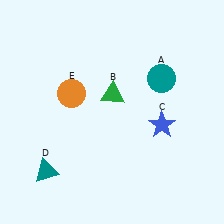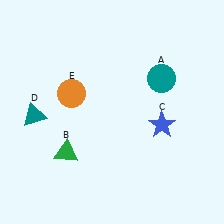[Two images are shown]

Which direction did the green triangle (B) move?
The green triangle (B) moved down.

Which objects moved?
The objects that moved are: the green triangle (B), the teal triangle (D).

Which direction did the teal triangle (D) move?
The teal triangle (D) moved up.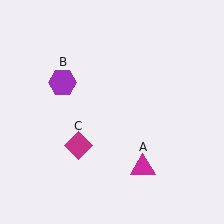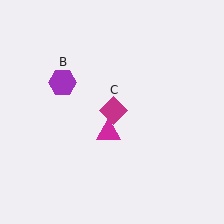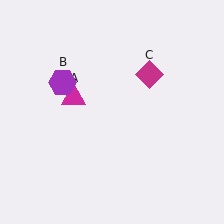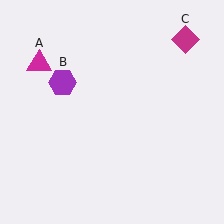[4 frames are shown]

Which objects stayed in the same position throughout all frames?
Purple hexagon (object B) remained stationary.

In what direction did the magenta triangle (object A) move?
The magenta triangle (object A) moved up and to the left.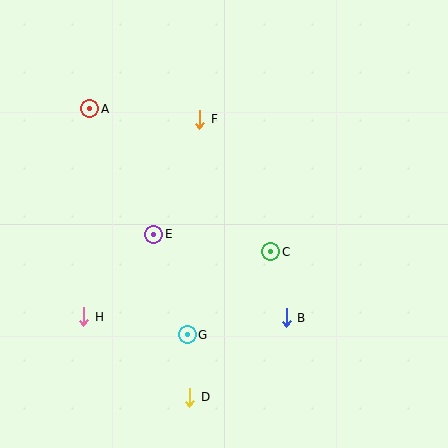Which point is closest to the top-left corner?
Point A is closest to the top-left corner.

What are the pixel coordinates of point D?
Point D is at (190, 397).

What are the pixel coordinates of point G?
Point G is at (187, 335).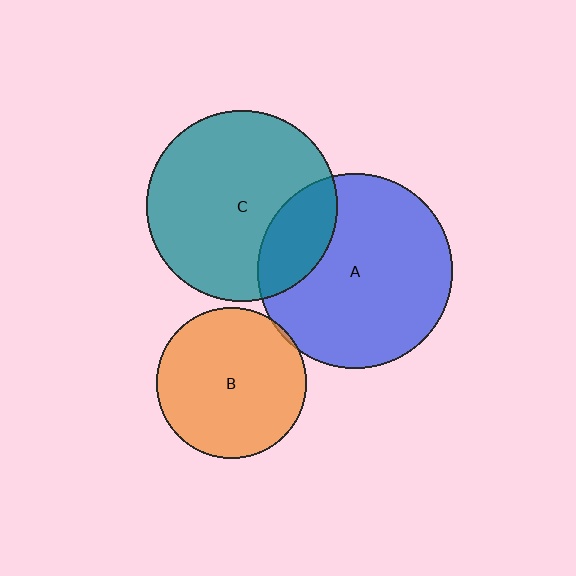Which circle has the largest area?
Circle A (blue).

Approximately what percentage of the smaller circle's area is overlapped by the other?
Approximately 20%.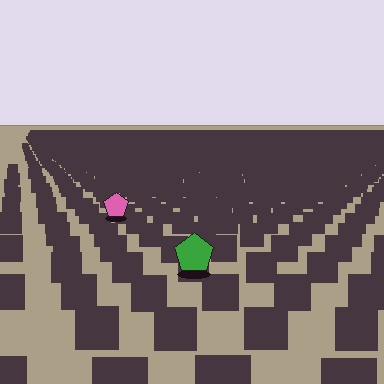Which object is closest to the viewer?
The green pentagon is closest. The texture marks near it are larger and more spread out.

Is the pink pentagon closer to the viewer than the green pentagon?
No. The green pentagon is closer — you can tell from the texture gradient: the ground texture is coarser near it.